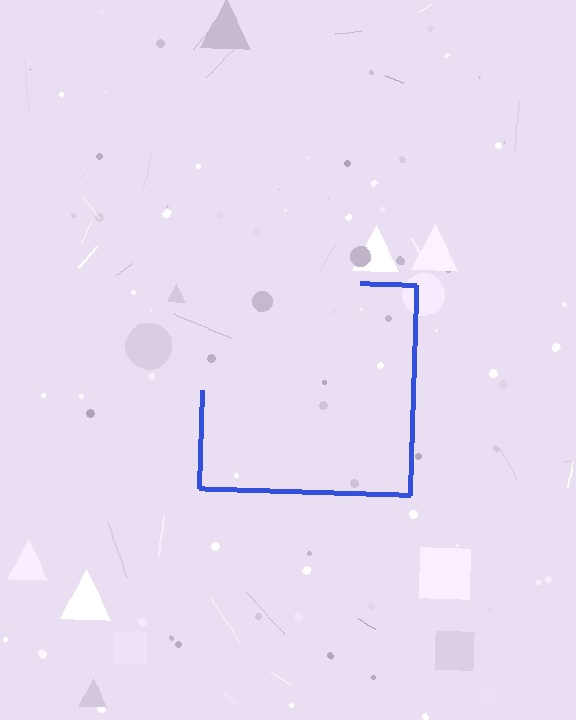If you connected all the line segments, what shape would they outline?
They would outline a square.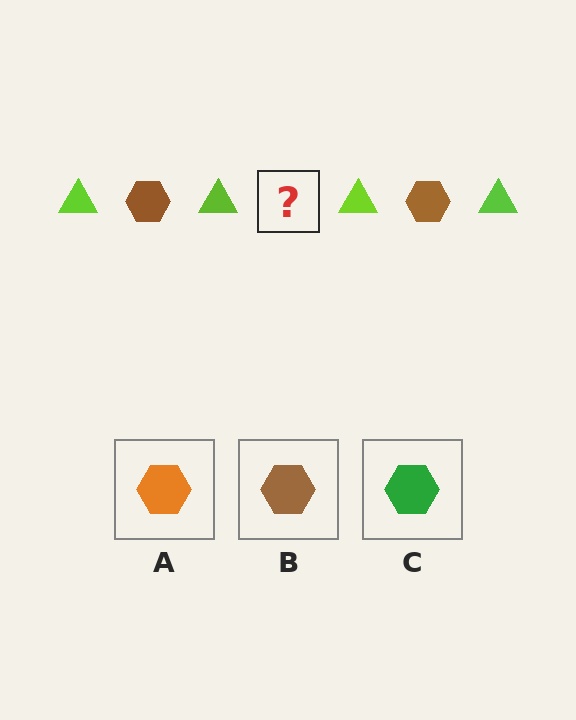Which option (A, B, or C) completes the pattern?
B.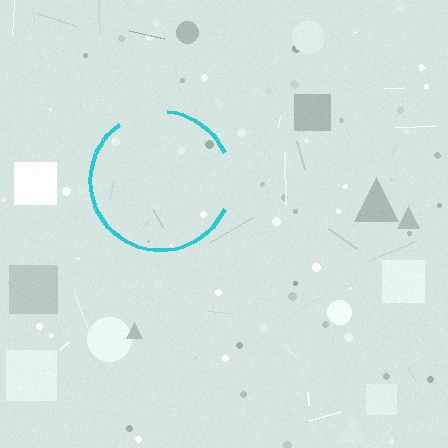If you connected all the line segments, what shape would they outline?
They would outline a circle.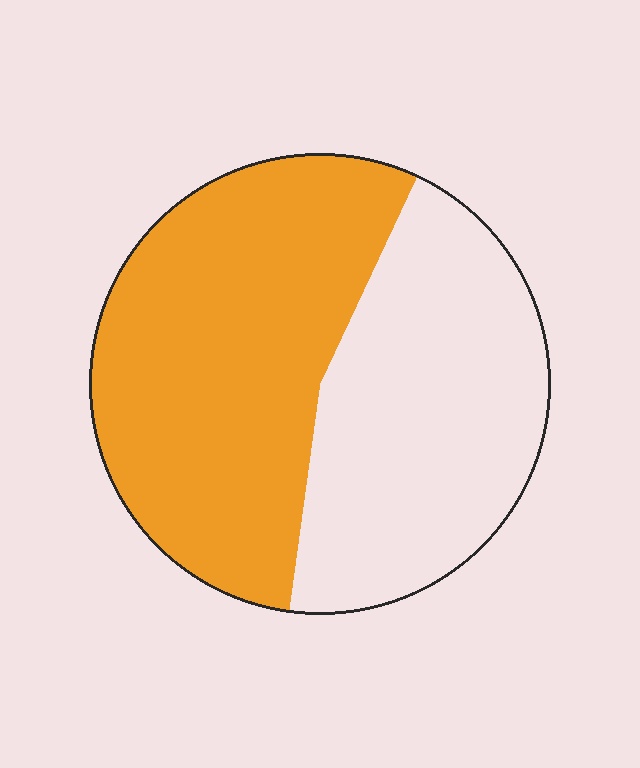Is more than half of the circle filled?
Yes.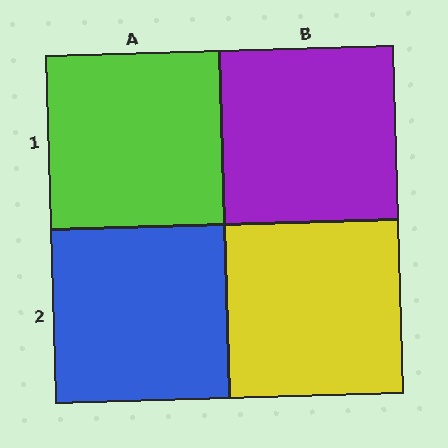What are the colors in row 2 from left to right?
Blue, yellow.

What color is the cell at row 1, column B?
Purple.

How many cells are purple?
1 cell is purple.